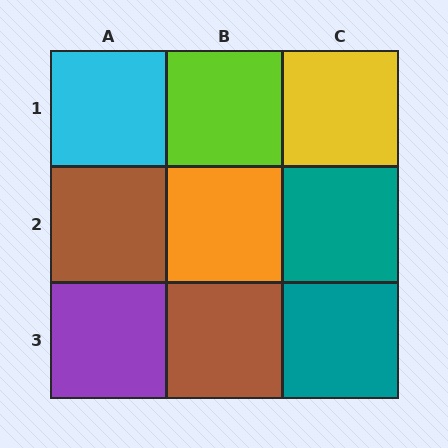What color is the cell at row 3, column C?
Teal.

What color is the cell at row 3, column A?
Purple.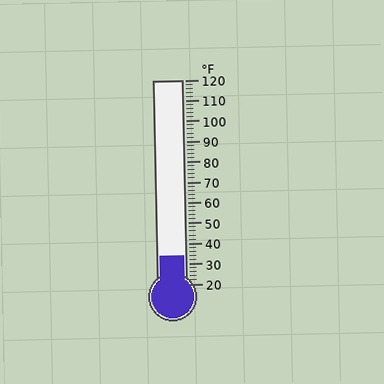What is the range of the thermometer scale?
The thermometer scale ranges from 20°F to 120°F.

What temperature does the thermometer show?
The thermometer shows approximately 34°F.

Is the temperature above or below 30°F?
The temperature is above 30°F.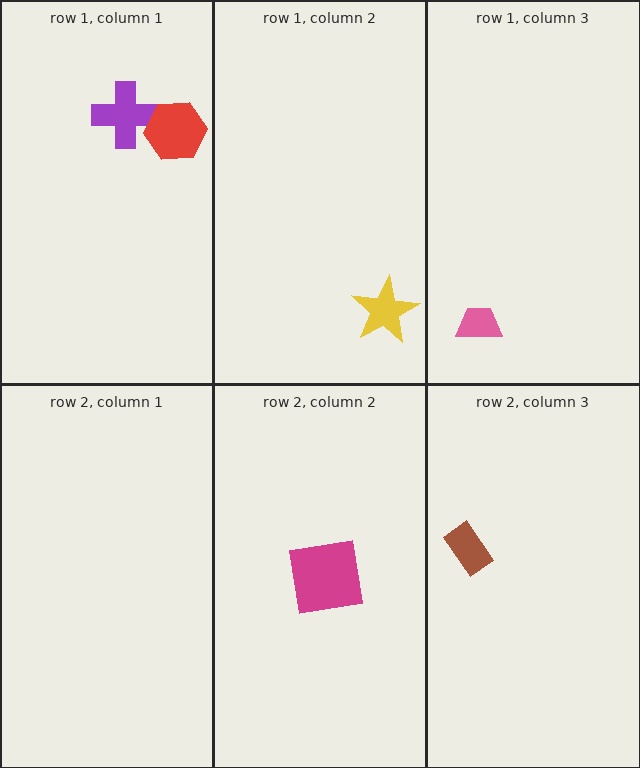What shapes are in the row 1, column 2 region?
The yellow star.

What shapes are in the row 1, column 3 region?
The pink trapezoid.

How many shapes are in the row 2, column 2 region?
1.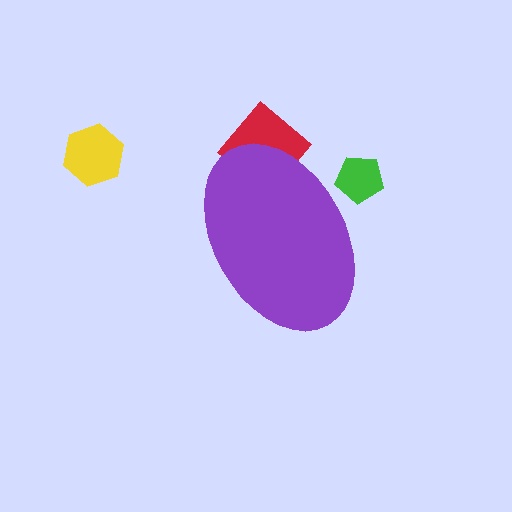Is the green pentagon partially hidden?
Yes, the green pentagon is partially hidden behind the purple ellipse.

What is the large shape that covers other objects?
A purple ellipse.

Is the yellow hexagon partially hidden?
No, the yellow hexagon is fully visible.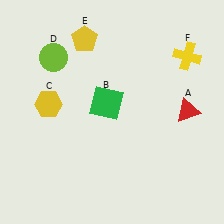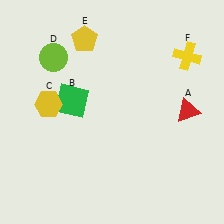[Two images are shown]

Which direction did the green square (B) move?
The green square (B) moved left.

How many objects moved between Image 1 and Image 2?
1 object moved between the two images.